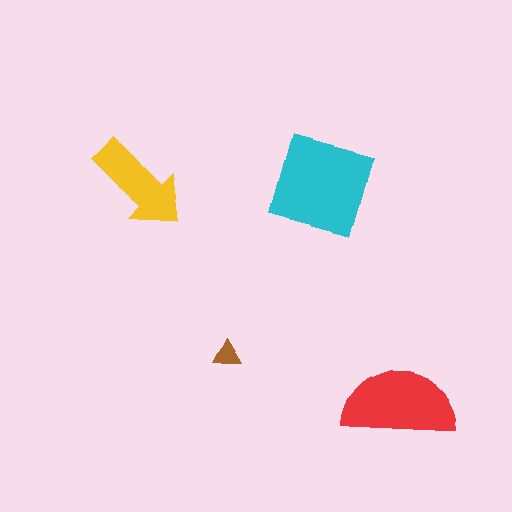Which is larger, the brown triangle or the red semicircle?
The red semicircle.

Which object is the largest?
The cyan square.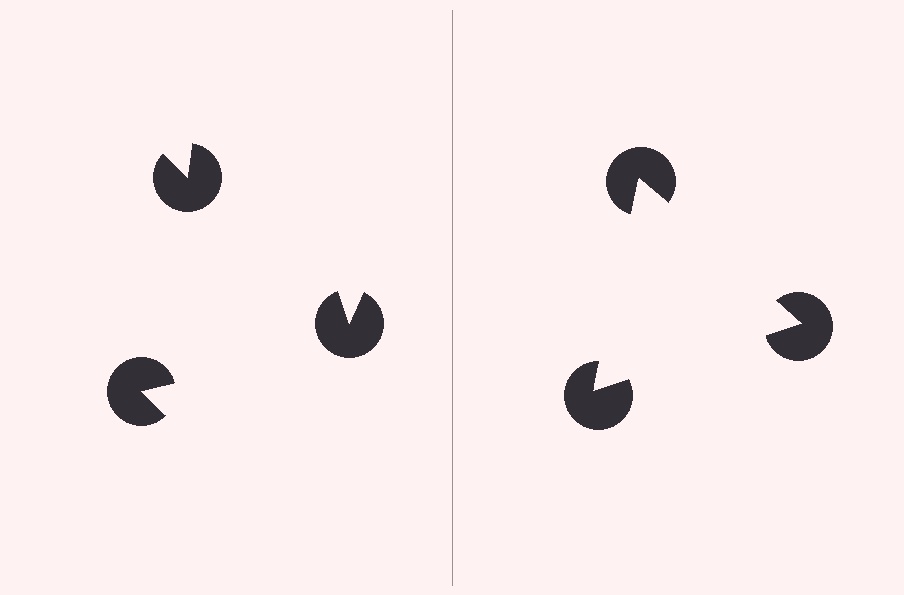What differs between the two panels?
The pac-man discs are positioned identically on both sides; only the wedge orientations differ. On the right they align to a triangle; on the left they are misaligned.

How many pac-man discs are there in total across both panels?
6 — 3 on each side.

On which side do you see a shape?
An illusory triangle appears on the right side. On the left side the wedge cuts are rotated, so no coherent shape forms.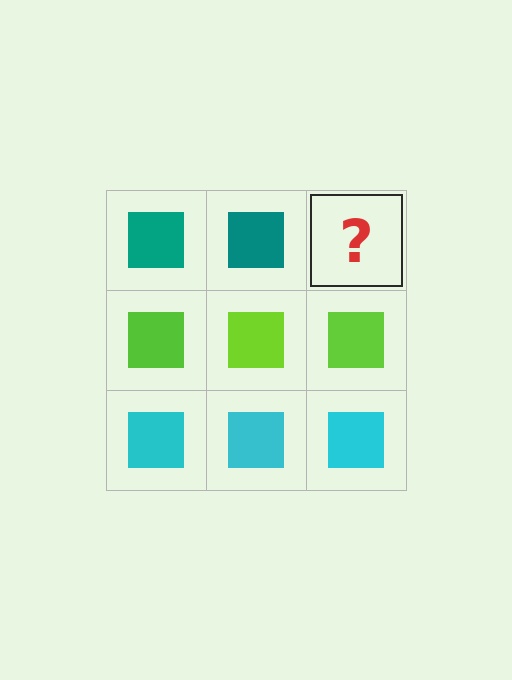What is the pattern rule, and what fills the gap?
The rule is that each row has a consistent color. The gap should be filled with a teal square.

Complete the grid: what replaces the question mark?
The question mark should be replaced with a teal square.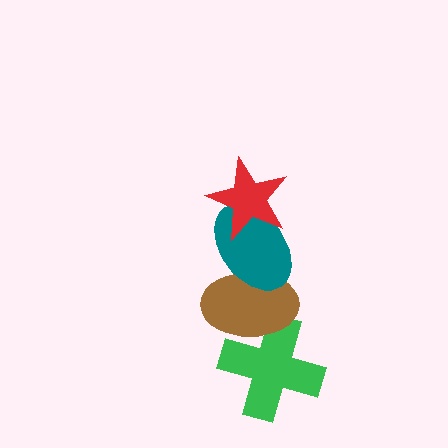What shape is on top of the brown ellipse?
The teal ellipse is on top of the brown ellipse.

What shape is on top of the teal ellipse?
The red star is on top of the teal ellipse.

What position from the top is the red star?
The red star is 1st from the top.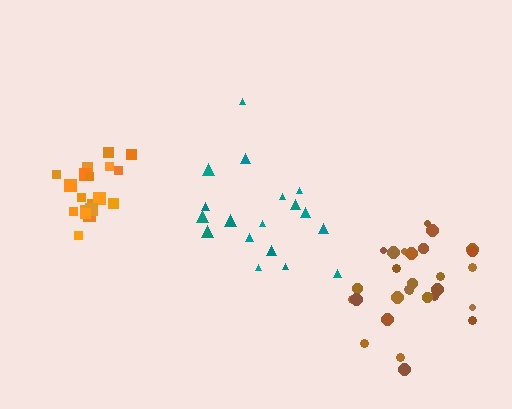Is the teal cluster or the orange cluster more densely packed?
Orange.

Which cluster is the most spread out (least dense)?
Teal.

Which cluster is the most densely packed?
Orange.